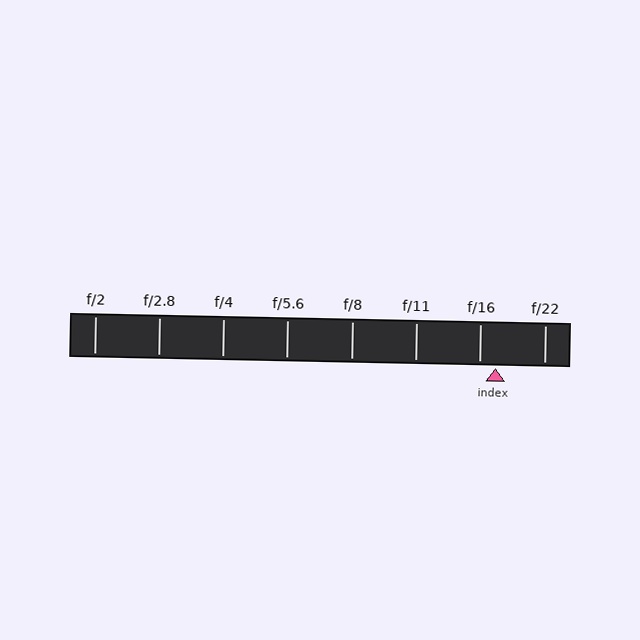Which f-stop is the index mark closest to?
The index mark is closest to f/16.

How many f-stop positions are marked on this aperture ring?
There are 8 f-stop positions marked.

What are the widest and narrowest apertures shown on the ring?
The widest aperture shown is f/2 and the narrowest is f/22.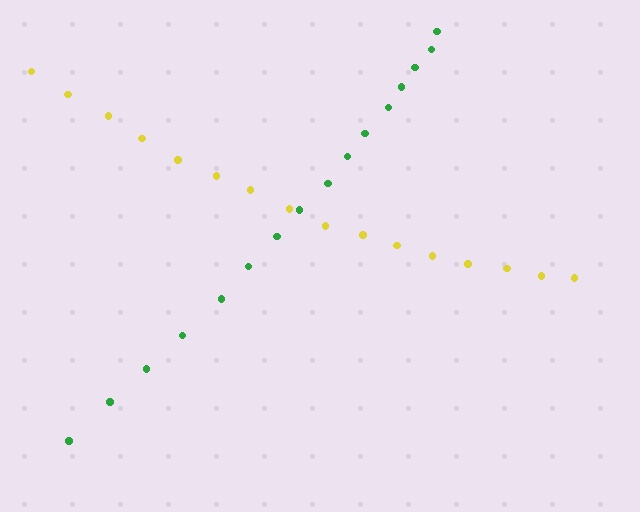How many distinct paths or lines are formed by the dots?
There are 2 distinct paths.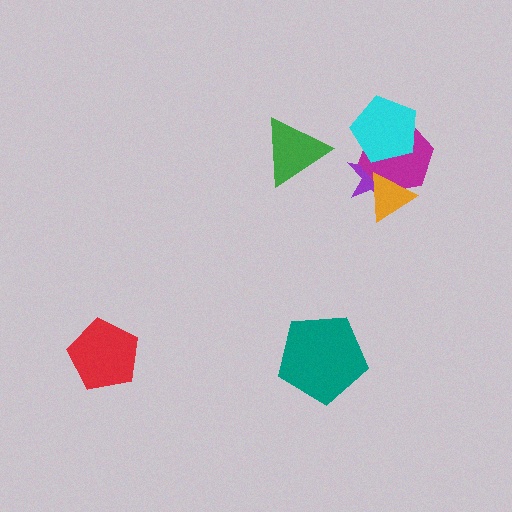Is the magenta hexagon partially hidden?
Yes, it is partially covered by another shape.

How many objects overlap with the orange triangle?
2 objects overlap with the orange triangle.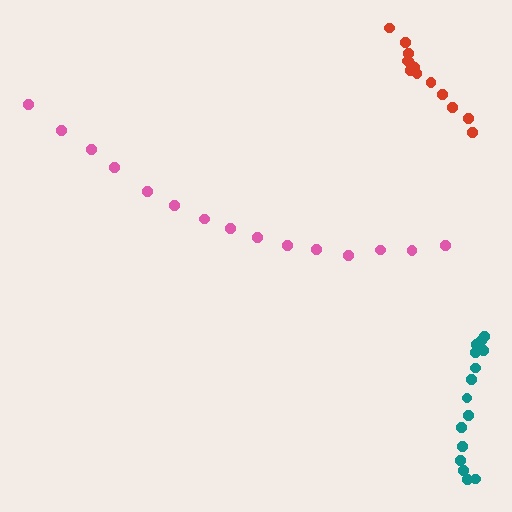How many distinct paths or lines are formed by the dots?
There are 3 distinct paths.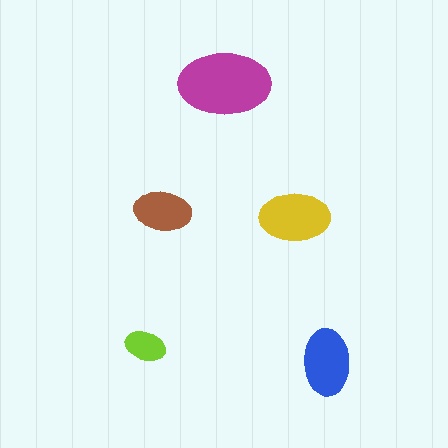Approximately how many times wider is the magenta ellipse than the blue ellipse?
About 1.5 times wider.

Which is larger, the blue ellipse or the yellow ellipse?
The yellow one.